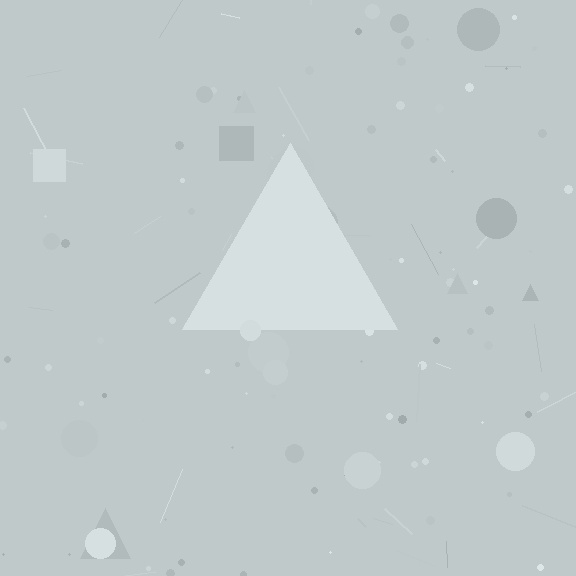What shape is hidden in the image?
A triangle is hidden in the image.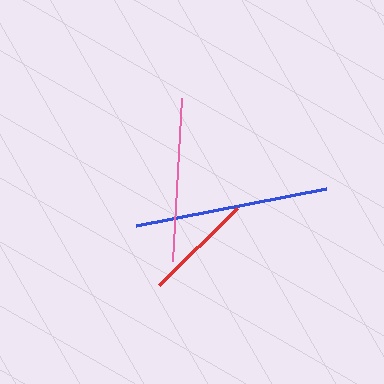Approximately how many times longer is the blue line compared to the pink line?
The blue line is approximately 1.2 times the length of the pink line.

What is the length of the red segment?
The red segment is approximately 110 pixels long.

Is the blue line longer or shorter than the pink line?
The blue line is longer than the pink line.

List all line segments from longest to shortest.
From longest to shortest: blue, pink, red.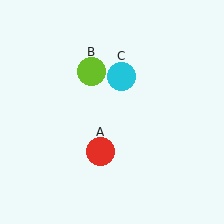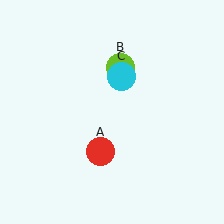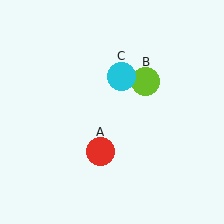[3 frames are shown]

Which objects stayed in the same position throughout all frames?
Red circle (object A) and cyan circle (object C) remained stationary.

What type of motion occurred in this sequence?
The lime circle (object B) rotated clockwise around the center of the scene.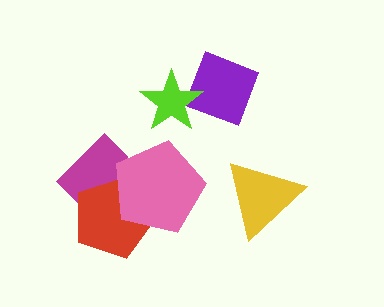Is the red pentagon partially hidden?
Yes, it is partially covered by another shape.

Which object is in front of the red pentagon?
The pink pentagon is in front of the red pentagon.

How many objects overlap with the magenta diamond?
2 objects overlap with the magenta diamond.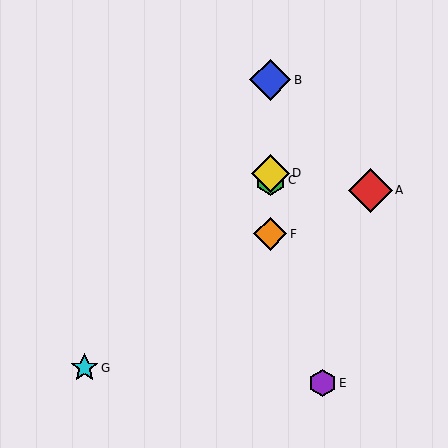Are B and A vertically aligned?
No, B is at x≈270 and A is at x≈371.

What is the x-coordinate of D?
Object D is at x≈270.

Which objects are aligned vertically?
Objects B, C, D, F are aligned vertically.